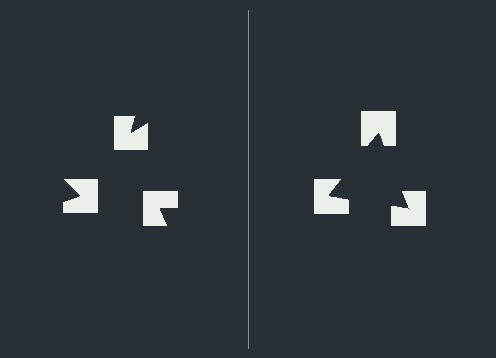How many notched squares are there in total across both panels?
6 — 3 on each side.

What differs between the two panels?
The notched squares are positioned identically on both sides; only the wedge orientations differ. On the right they align to a triangle; on the left they are misaligned.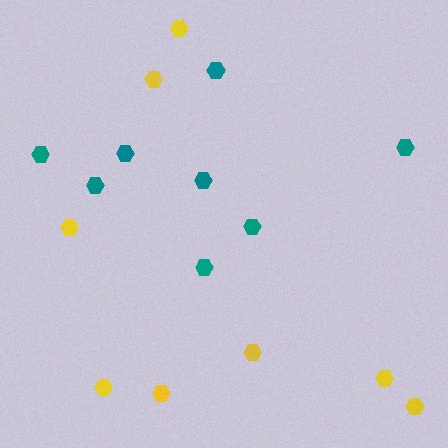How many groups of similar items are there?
There are 2 groups: one group of yellow hexagons (8) and one group of teal hexagons (8).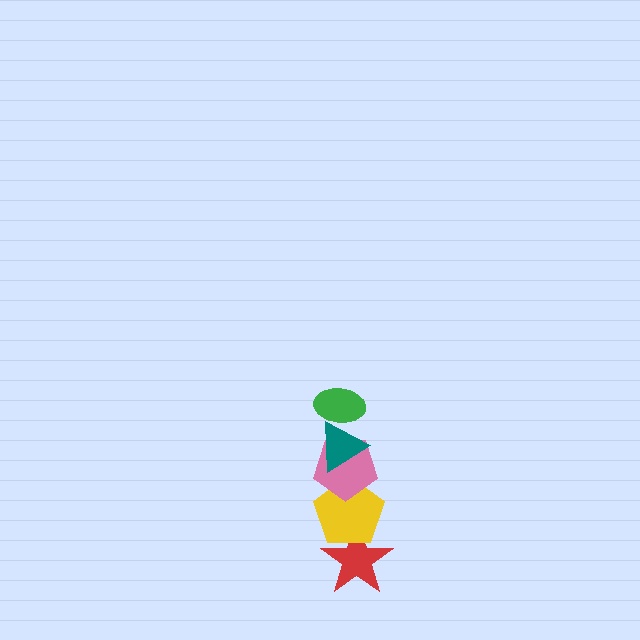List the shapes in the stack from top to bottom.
From top to bottom: the green ellipse, the teal triangle, the pink pentagon, the yellow pentagon, the red star.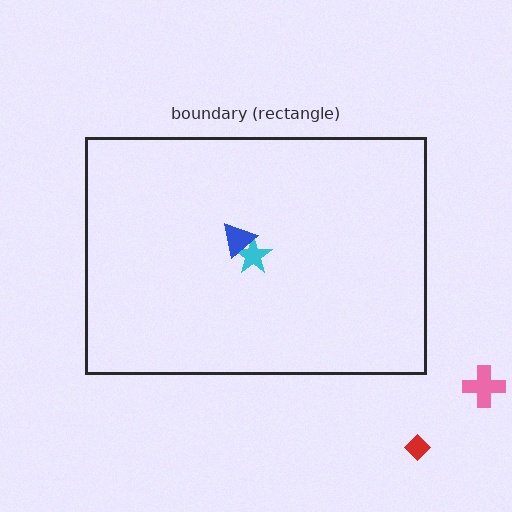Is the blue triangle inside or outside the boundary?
Inside.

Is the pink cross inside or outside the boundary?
Outside.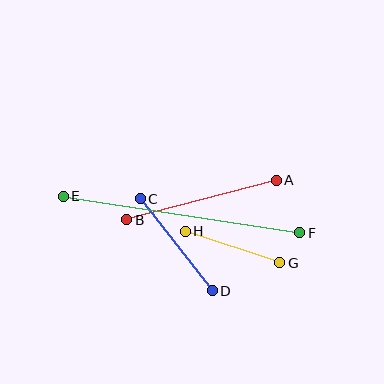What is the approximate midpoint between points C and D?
The midpoint is at approximately (176, 245) pixels.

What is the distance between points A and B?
The distance is approximately 155 pixels.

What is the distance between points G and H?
The distance is approximately 99 pixels.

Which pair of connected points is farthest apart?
Points E and F are farthest apart.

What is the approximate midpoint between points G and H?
The midpoint is at approximately (232, 247) pixels.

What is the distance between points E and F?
The distance is approximately 239 pixels.